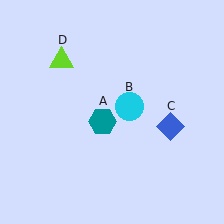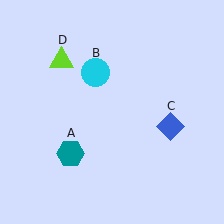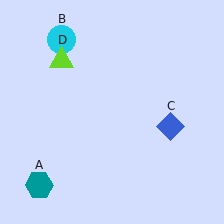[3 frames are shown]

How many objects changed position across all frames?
2 objects changed position: teal hexagon (object A), cyan circle (object B).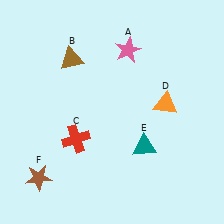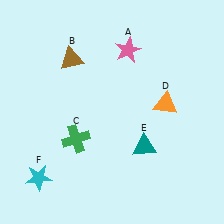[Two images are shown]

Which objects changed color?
C changed from red to green. F changed from brown to cyan.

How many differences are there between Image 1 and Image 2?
There are 2 differences between the two images.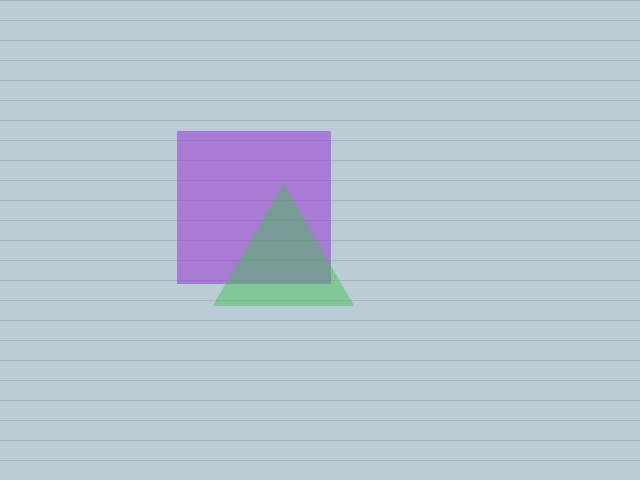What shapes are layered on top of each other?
The layered shapes are: a purple square, a green triangle.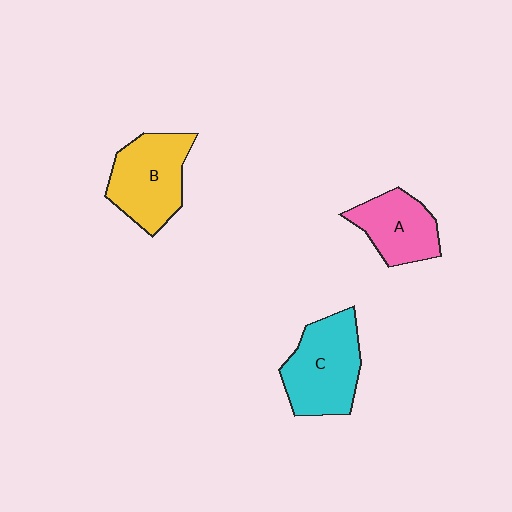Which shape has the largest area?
Shape C (cyan).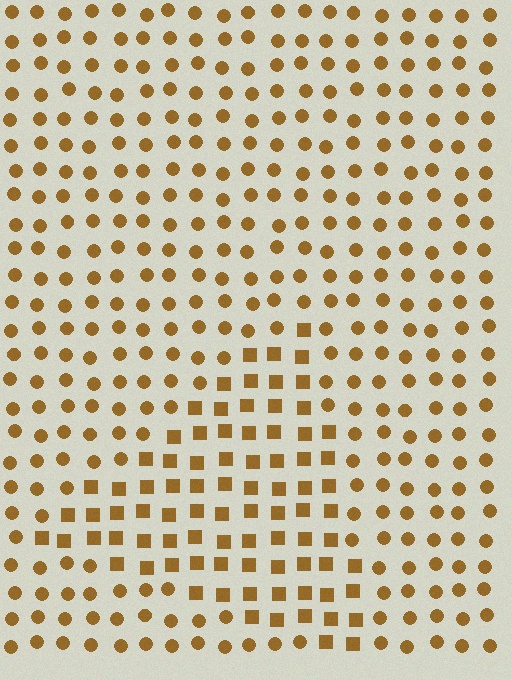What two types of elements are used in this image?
The image uses squares inside the triangle region and circles outside it.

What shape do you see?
I see a triangle.